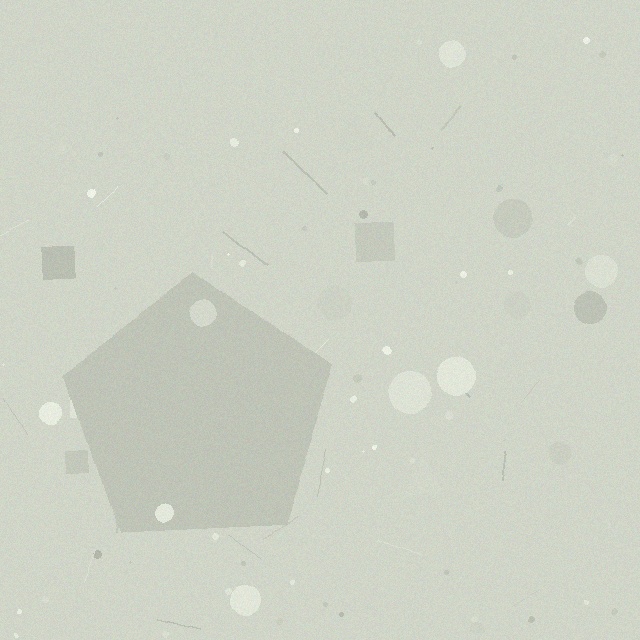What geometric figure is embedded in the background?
A pentagon is embedded in the background.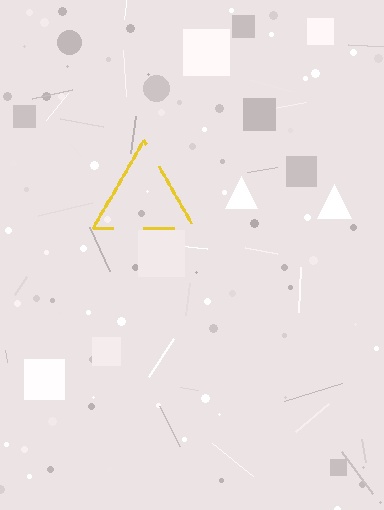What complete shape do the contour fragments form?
The contour fragments form a triangle.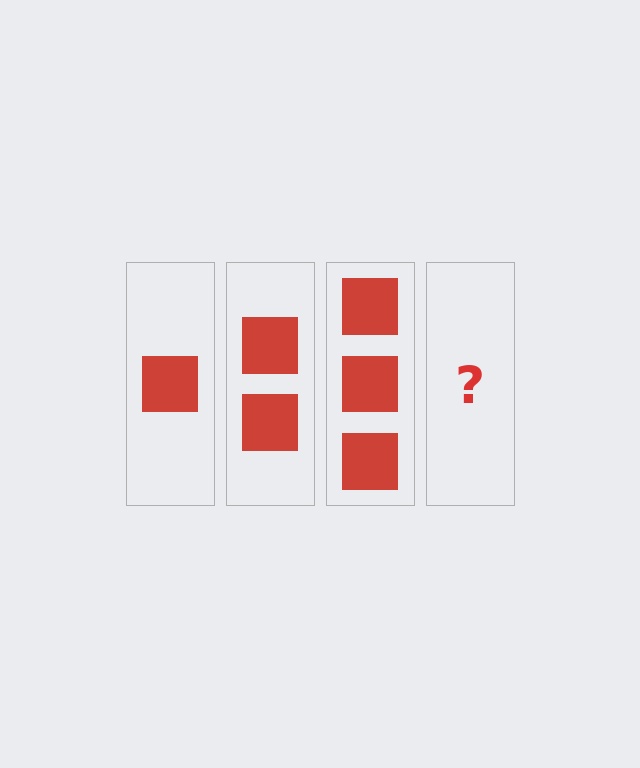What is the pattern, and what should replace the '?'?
The pattern is that each step adds one more square. The '?' should be 4 squares.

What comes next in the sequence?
The next element should be 4 squares.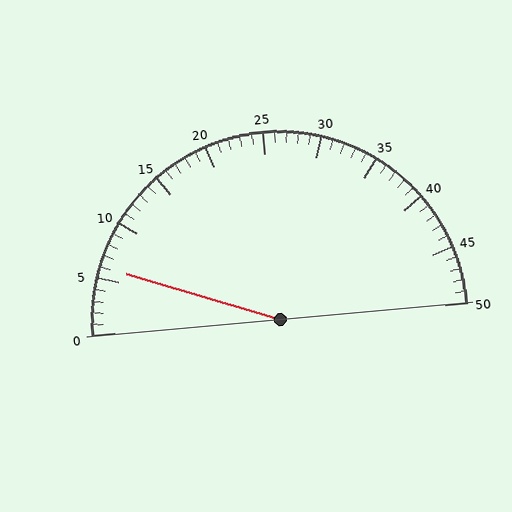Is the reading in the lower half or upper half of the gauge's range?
The reading is in the lower half of the range (0 to 50).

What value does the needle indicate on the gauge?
The needle indicates approximately 6.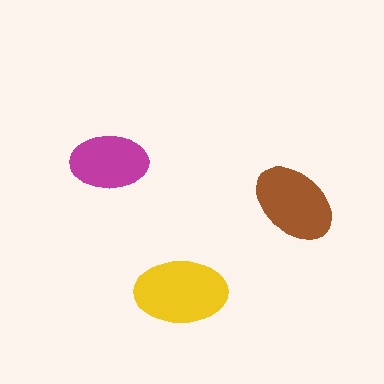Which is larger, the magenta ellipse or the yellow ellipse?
The yellow one.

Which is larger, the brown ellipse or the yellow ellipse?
The yellow one.